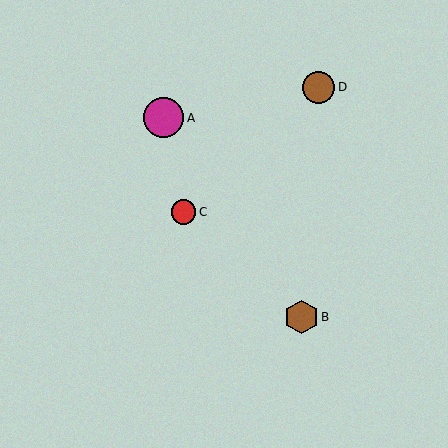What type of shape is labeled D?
Shape D is a brown circle.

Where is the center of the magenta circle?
The center of the magenta circle is at (164, 118).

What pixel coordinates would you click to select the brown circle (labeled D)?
Click at (319, 87) to select the brown circle D.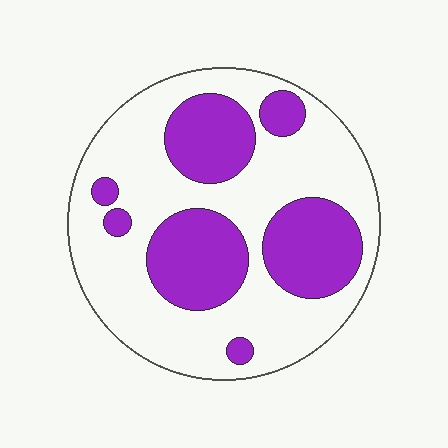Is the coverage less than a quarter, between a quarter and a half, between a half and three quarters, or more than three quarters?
Between a quarter and a half.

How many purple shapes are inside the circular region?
7.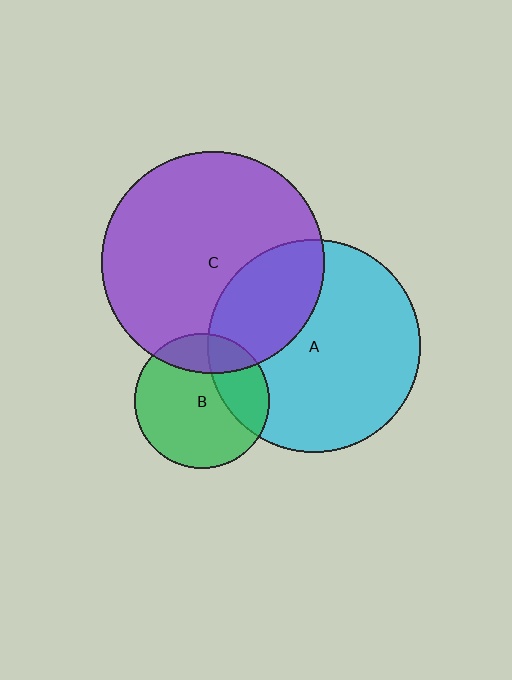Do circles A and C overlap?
Yes.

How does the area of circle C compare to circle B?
Approximately 2.7 times.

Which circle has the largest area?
Circle C (purple).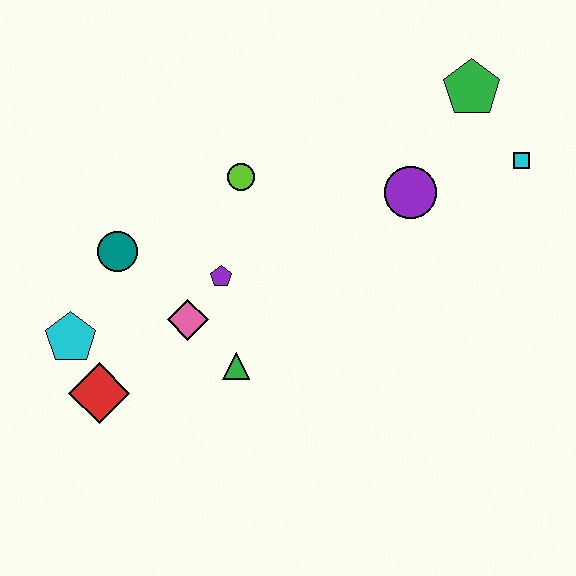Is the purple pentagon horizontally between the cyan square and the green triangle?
No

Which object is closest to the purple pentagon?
The pink diamond is closest to the purple pentagon.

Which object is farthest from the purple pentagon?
The cyan square is farthest from the purple pentagon.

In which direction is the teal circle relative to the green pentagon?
The teal circle is to the left of the green pentagon.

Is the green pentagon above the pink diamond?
Yes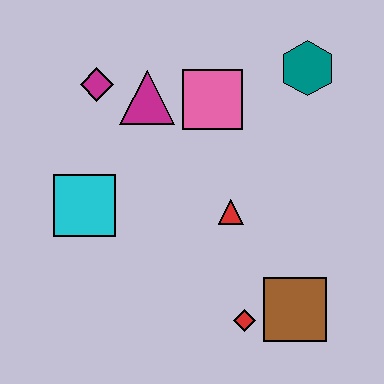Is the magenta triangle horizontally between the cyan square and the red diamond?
Yes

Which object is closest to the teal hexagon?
The pink square is closest to the teal hexagon.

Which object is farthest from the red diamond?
The magenta diamond is farthest from the red diamond.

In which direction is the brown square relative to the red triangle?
The brown square is below the red triangle.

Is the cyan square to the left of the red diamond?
Yes